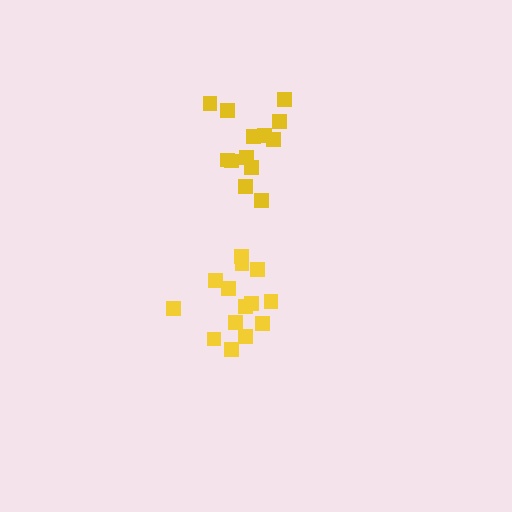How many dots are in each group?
Group 1: 14 dots, Group 2: 13 dots (27 total).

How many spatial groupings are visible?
There are 2 spatial groupings.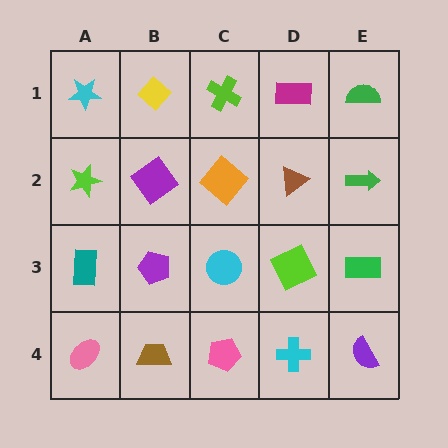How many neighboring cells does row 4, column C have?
3.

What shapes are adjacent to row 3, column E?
A green arrow (row 2, column E), a purple semicircle (row 4, column E), a lime square (row 3, column D).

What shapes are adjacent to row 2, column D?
A magenta rectangle (row 1, column D), a lime square (row 3, column D), an orange diamond (row 2, column C), a green arrow (row 2, column E).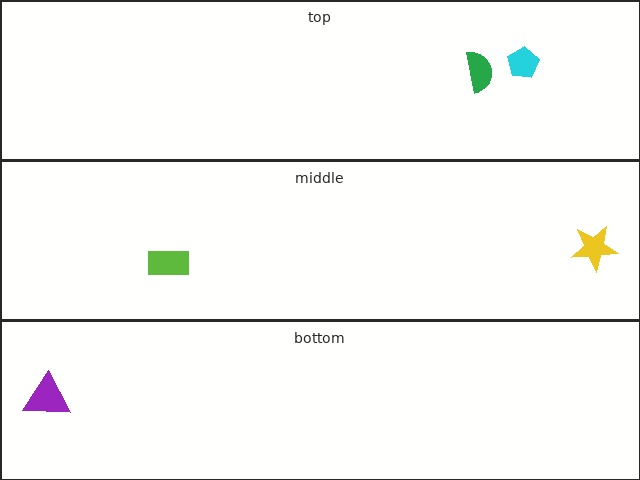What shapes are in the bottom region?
The purple triangle.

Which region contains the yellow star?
The middle region.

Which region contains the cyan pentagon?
The top region.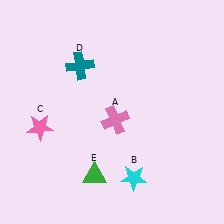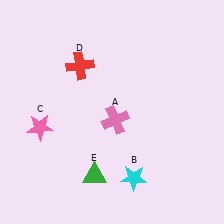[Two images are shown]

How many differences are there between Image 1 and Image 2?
There is 1 difference between the two images.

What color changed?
The cross (D) changed from teal in Image 1 to red in Image 2.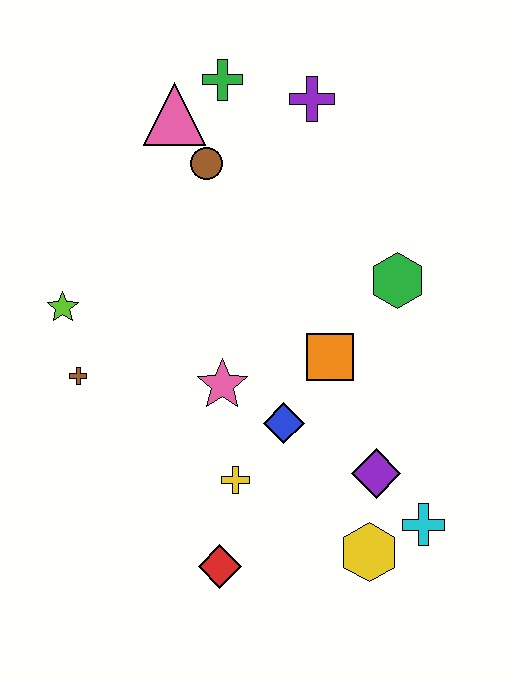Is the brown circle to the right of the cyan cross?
No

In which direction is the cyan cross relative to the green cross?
The cyan cross is below the green cross.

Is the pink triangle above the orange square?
Yes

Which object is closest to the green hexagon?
The orange square is closest to the green hexagon.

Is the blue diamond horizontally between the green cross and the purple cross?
Yes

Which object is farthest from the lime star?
The cyan cross is farthest from the lime star.